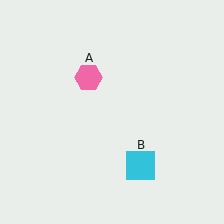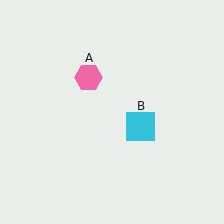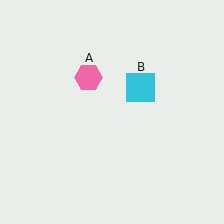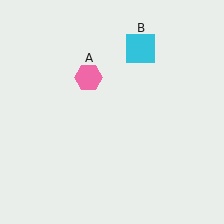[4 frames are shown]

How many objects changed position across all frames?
1 object changed position: cyan square (object B).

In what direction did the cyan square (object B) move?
The cyan square (object B) moved up.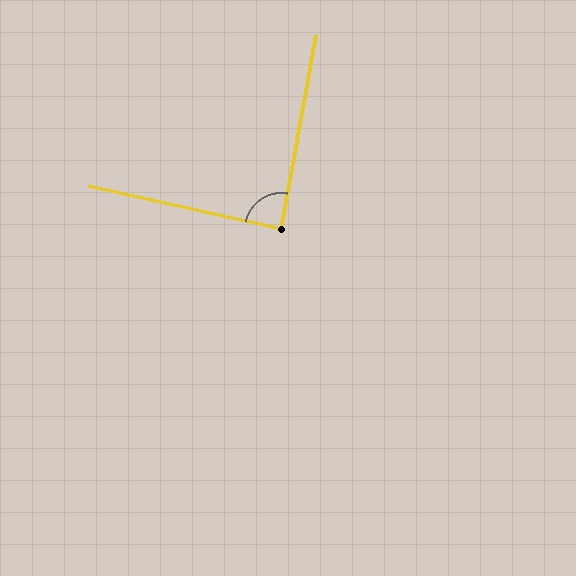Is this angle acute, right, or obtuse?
It is approximately a right angle.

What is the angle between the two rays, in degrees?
Approximately 88 degrees.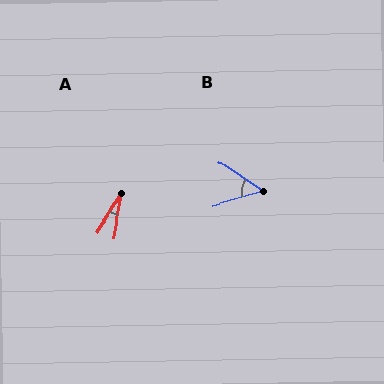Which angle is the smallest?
A, at approximately 23 degrees.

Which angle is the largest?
B, at approximately 49 degrees.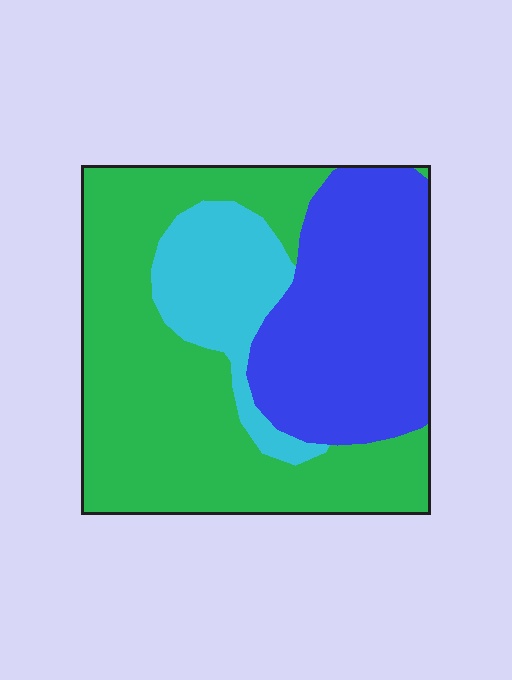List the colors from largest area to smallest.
From largest to smallest: green, blue, cyan.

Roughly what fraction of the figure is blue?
Blue covers roughly 35% of the figure.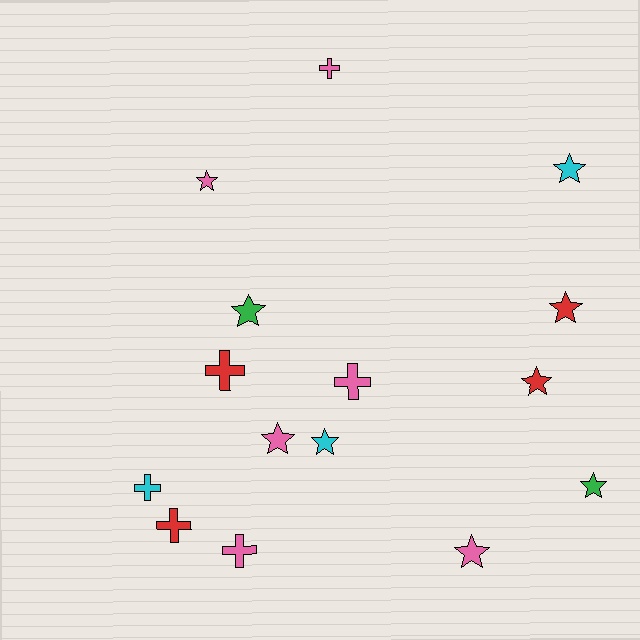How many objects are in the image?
There are 15 objects.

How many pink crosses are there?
There are 3 pink crosses.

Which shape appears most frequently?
Star, with 9 objects.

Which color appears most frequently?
Pink, with 6 objects.